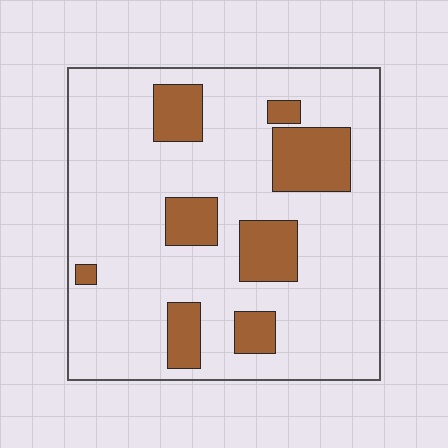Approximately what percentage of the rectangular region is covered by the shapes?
Approximately 20%.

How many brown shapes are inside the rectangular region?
8.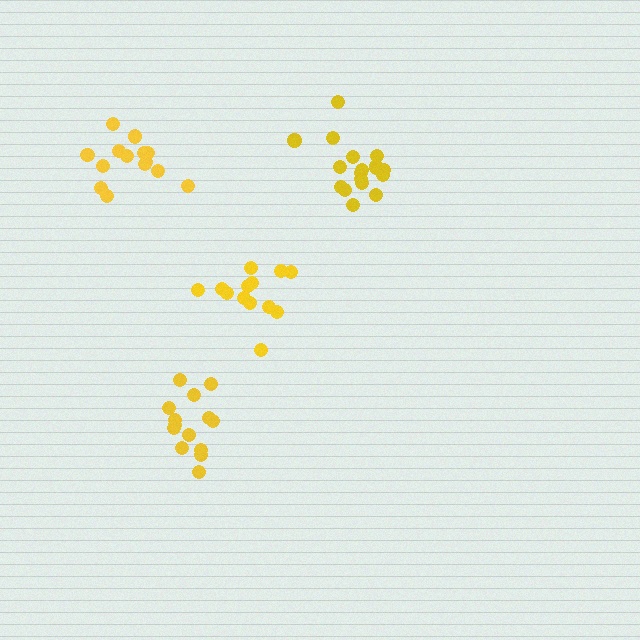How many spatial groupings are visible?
There are 4 spatial groupings.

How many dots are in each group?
Group 1: 18 dots, Group 2: 14 dots, Group 3: 14 dots, Group 4: 13 dots (59 total).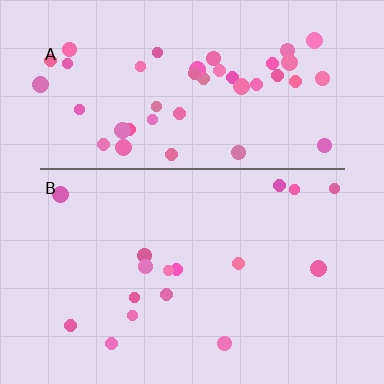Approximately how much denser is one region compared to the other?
Approximately 2.7× — region A over region B.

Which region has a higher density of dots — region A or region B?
A (the top).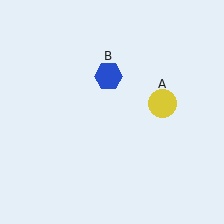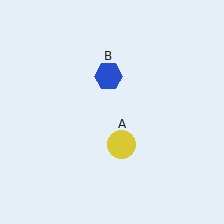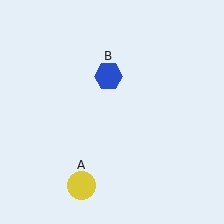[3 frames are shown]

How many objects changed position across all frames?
1 object changed position: yellow circle (object A).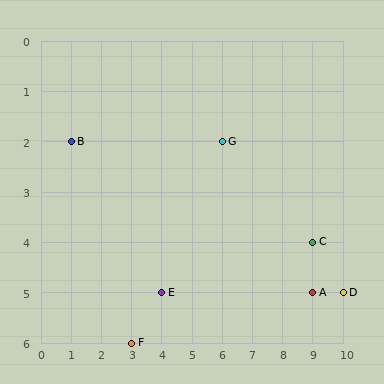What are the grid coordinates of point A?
Point A is at grid coordinates (9, 5).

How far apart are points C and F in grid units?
Points C and F are 6 columns and 2 rows apart (about 6.3 grid units diagonally).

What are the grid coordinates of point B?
Point B is at grid coordinates (1, 2).